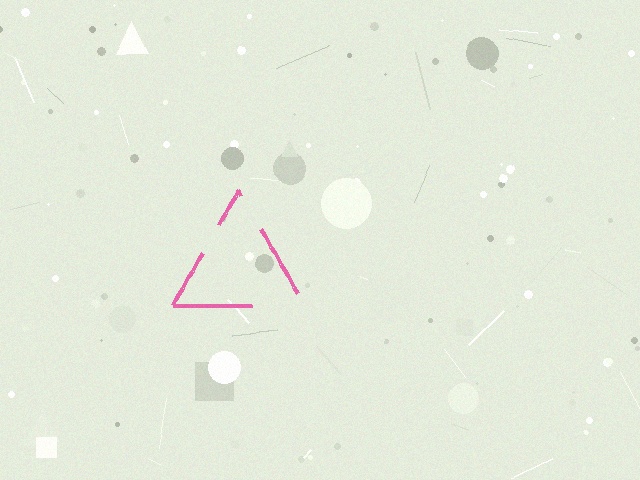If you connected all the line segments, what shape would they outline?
They would outline a triangle.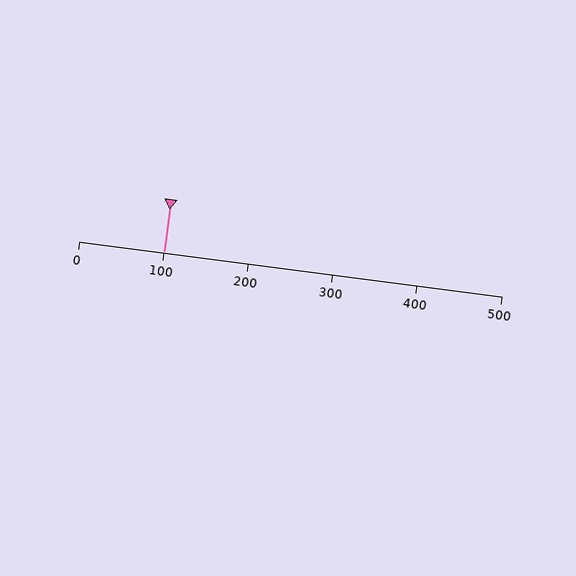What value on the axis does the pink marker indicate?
The marker indicates approximately 100.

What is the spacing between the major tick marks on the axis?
The major ticks are spaced 100 apart.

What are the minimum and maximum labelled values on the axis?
The axis runs from 0 to 500.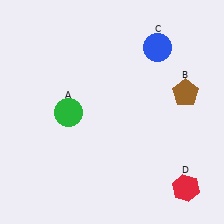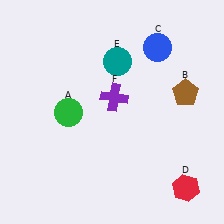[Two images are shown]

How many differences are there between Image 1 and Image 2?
There are 2 differences between the two images.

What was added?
A teal circle (E), a purple cross (F) were added in Image 2.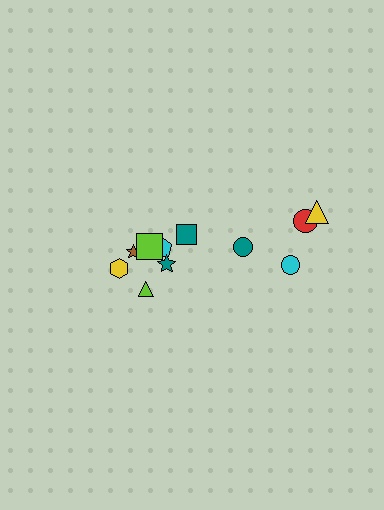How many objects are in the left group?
There are 7 objects.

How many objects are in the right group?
There are 4 objects.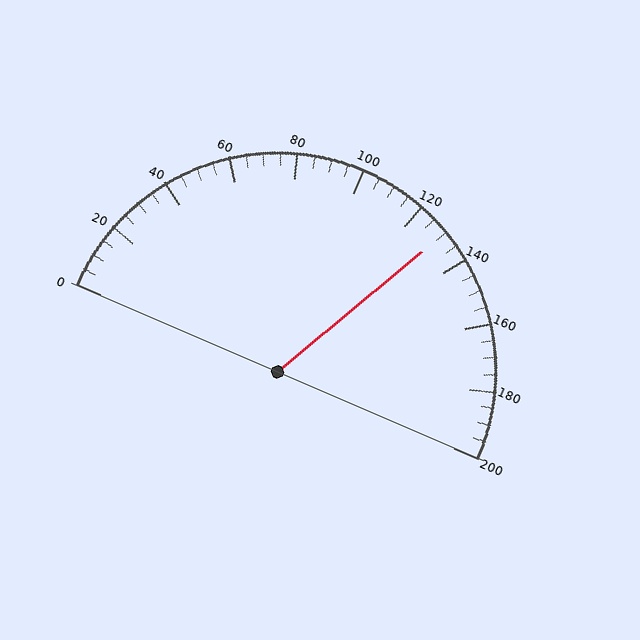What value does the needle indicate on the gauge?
The needle indicates approximately 130.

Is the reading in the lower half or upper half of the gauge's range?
The reading is in the upper half of the range (0 to 200).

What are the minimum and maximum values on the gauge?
The gauge ranges from 0 to 200.